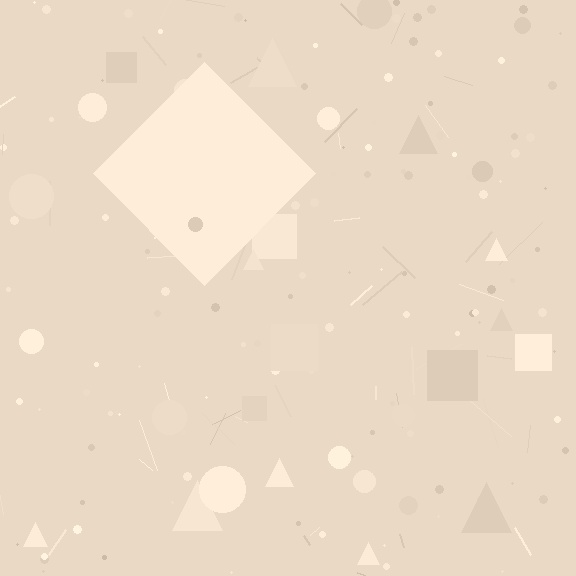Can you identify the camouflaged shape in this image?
The camouflaged shape is a diamond.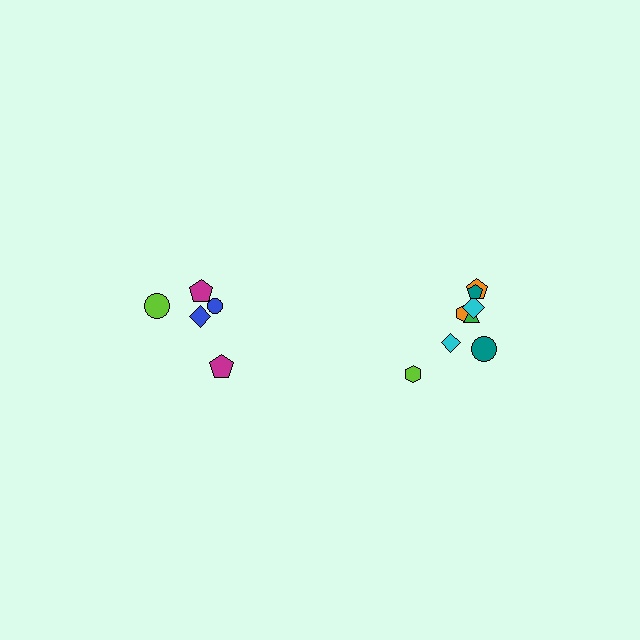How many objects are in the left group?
There are 5 objects.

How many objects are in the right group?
There are 8 objects.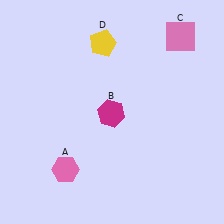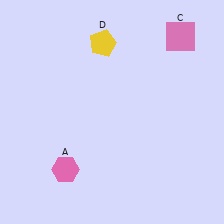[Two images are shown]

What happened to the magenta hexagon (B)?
The magenta hexagon (B) was removed in Image 2. It was in the bottom-left area of Image 1.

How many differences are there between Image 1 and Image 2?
There is 1 difference between the two images.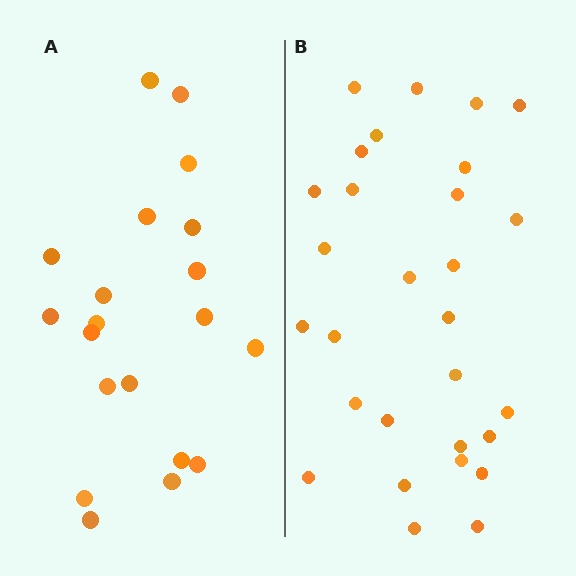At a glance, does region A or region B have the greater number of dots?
Region B (the right region) has more dots.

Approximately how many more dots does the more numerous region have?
Region B has roughly 8 or so more dots than region A.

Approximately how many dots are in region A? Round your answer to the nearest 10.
About 20 dots.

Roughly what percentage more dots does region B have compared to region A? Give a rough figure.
About 45% more.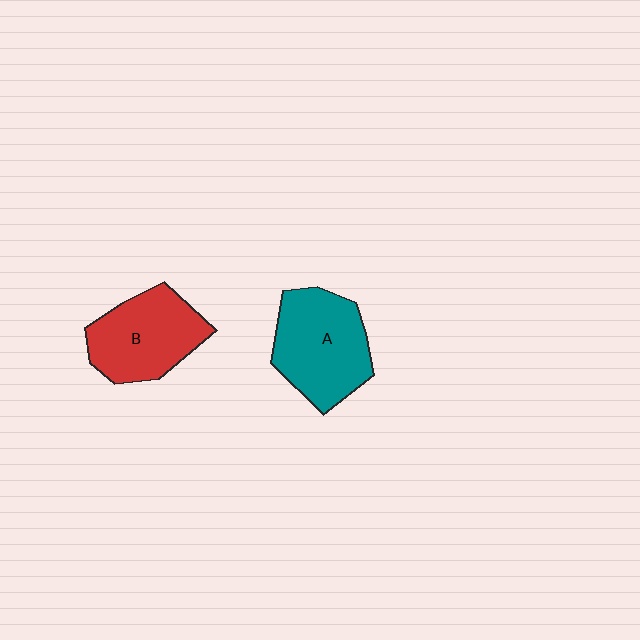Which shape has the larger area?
Shape A (teal).